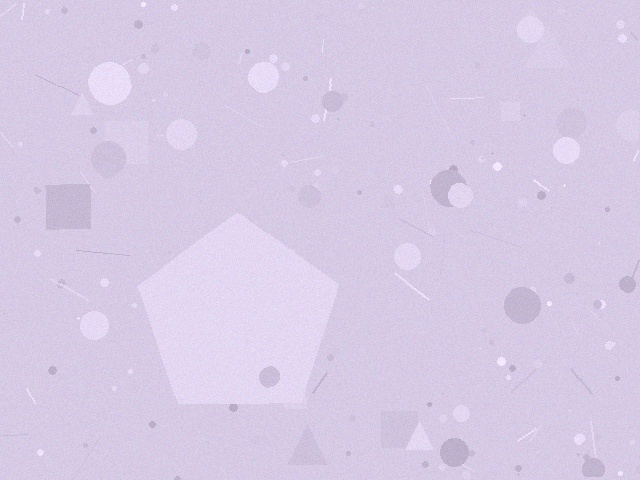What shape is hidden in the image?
A pentagon is hidden in the image.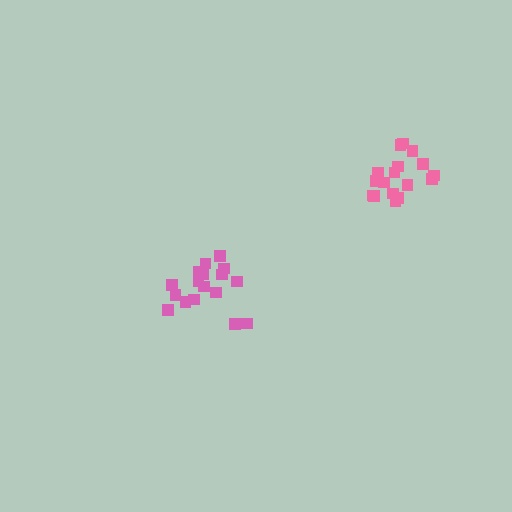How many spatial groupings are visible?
There are 2 spatial groupings.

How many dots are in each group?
Group 1: 17 dots, Group 2: 17 dots (34 total).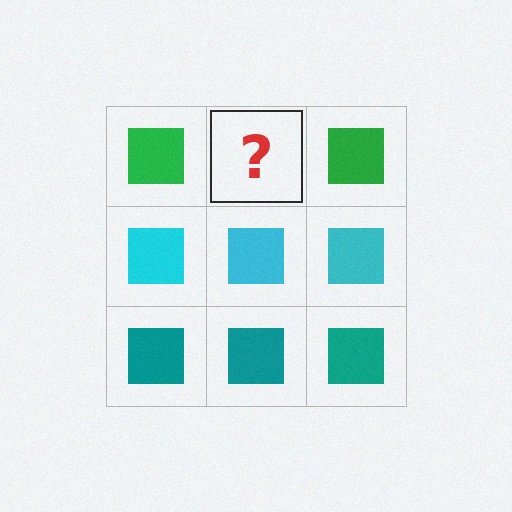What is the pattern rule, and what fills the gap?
The rule is that each row has a consistent color. The gap should be filled with a green square.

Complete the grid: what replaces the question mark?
The question mark should be replaced with a green square.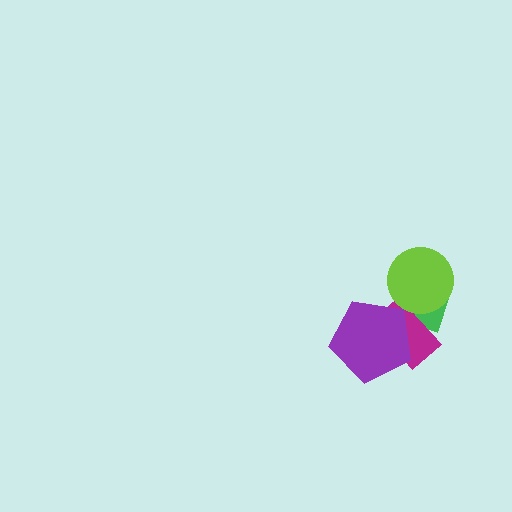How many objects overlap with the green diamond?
3 objects overlap with the green diamond.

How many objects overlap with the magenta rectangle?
3 objects overlap with the magenta rectangle.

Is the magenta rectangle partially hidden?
Yes, it is partially covered by another shape.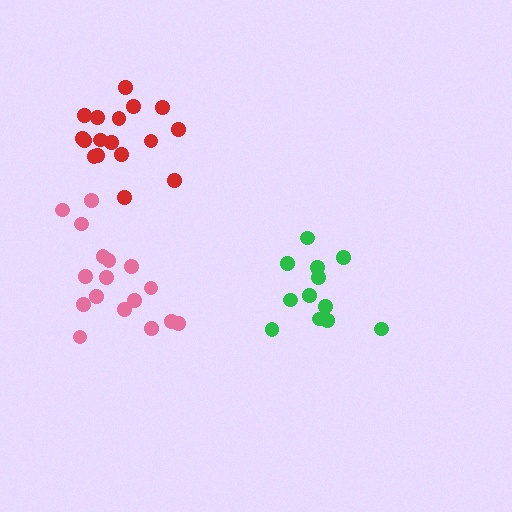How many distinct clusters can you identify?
There are 3 distinct clusters.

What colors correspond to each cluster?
The clusters are colored: pink, red, green.